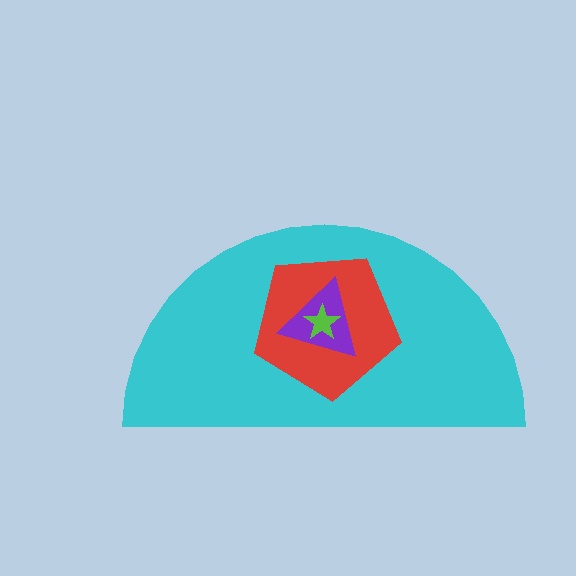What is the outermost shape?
The cyan semicircle.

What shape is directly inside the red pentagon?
The purple triangle.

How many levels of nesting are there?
4.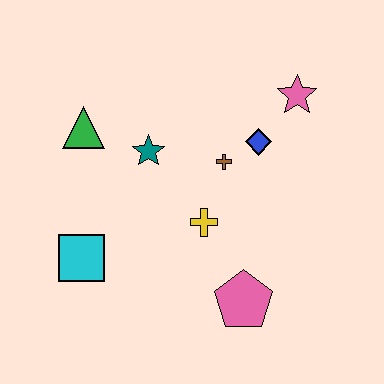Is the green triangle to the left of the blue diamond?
Yes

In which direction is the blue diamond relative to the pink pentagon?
The blue diamond is above the pink pentagon.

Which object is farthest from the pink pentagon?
The green triangle is farthest from the pink pentagon.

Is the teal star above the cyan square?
Yes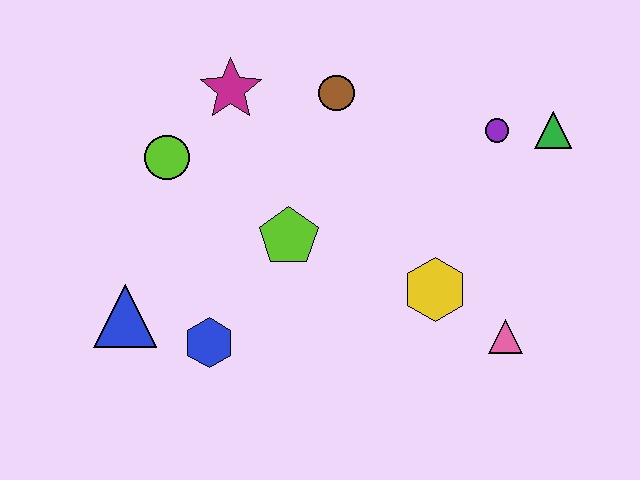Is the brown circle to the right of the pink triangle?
No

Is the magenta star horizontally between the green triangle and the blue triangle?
Yes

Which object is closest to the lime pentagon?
The blue hexagon is closest to the lime pentagon.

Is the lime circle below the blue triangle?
No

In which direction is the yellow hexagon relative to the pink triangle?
The yellow hexagon is to the left of the pink triangle.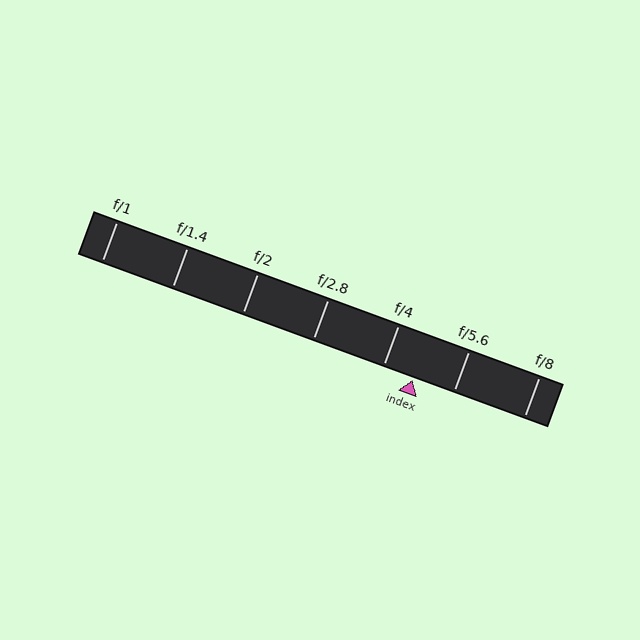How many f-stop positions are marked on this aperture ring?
There are 7 f-stop positions marked.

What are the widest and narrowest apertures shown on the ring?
The widest aperture shown is f/1 and the narrowest is f/8.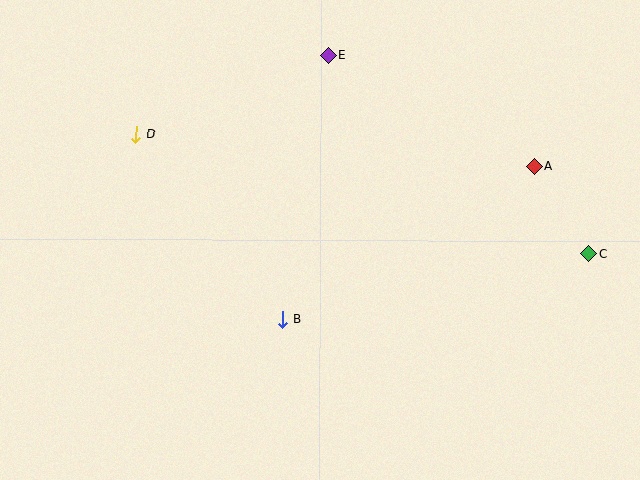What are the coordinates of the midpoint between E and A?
The midpoint between E and A is at (431, 111).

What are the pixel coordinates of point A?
Point A is at (535, 166).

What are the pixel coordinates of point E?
Point E is at (328, 56).